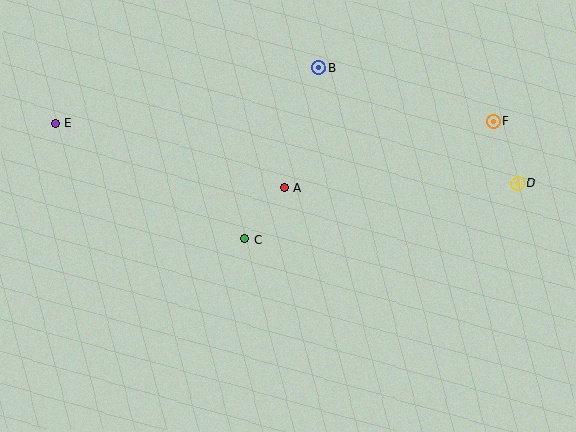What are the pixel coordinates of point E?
Point E is at (56, 123).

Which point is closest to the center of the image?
Point A at (284, 188) is closest to the center.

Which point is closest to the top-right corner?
Point F is closest to the top-right corner.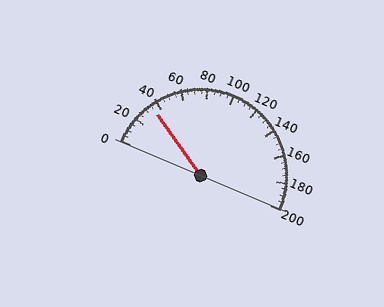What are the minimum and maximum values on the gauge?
The gauge ranges from 0 to 200.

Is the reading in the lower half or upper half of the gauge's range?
The reading is in the lower half of the range (0 to 200).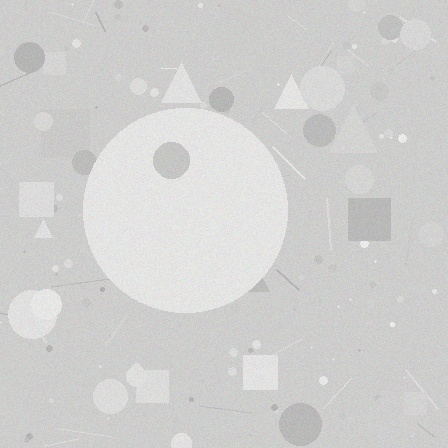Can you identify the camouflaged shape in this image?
The camouflaged shape is a circle.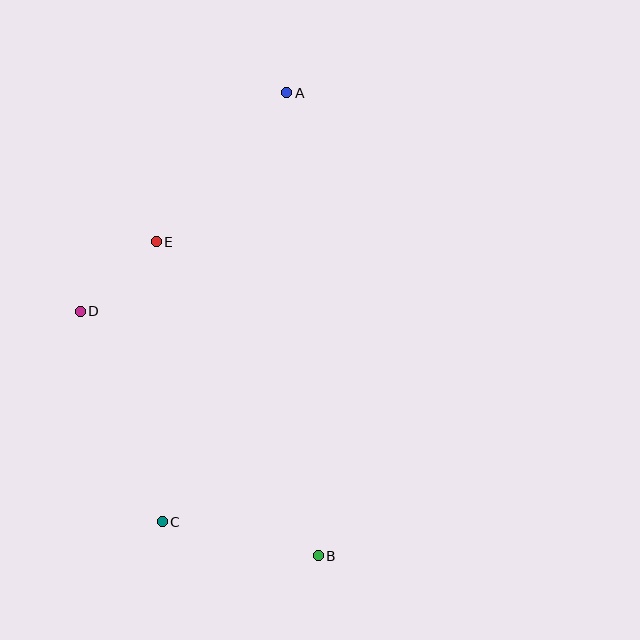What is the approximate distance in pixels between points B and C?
The distance between B and C is approximately 160 pixels.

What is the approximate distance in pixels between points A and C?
The distance between A and C is approximately 446 pixels.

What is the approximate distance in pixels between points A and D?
The distance between A and D is approximately 301 pixels.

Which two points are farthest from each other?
Points A and B are farthest from each other.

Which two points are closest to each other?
Points D and E are closest to each other.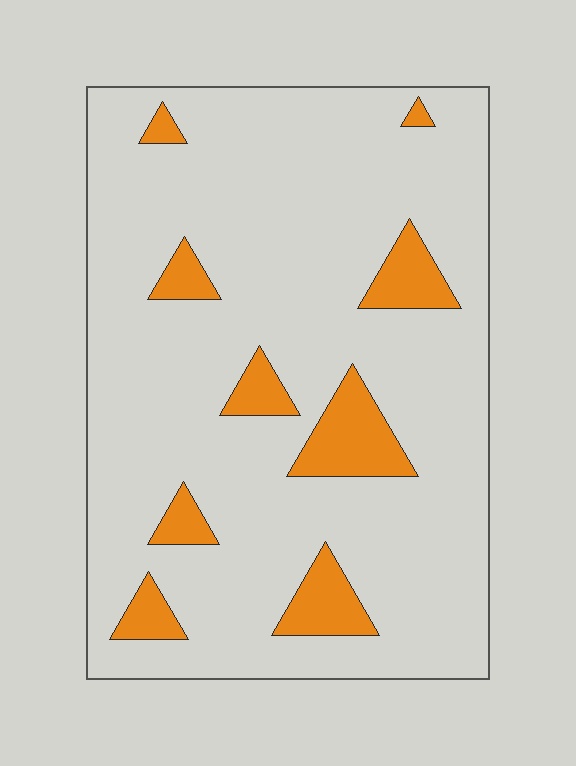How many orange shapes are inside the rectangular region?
9.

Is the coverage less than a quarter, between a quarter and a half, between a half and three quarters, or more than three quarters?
Less than a quarter.